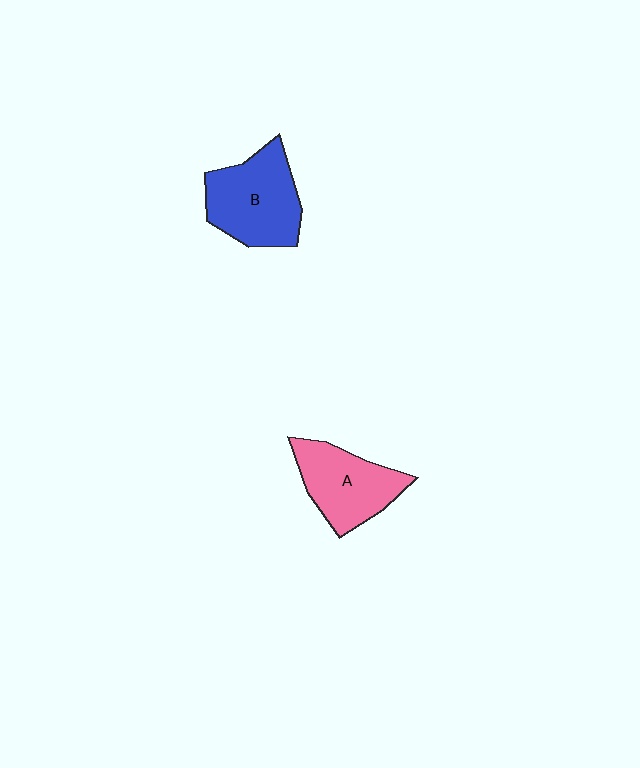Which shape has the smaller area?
Shape A (pink).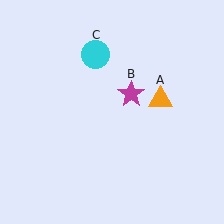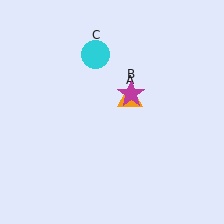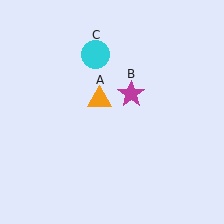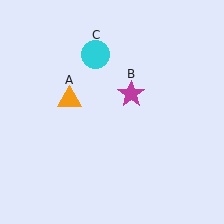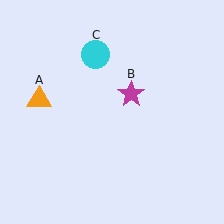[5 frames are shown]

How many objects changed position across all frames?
1 object changed position: orange triangle (object A).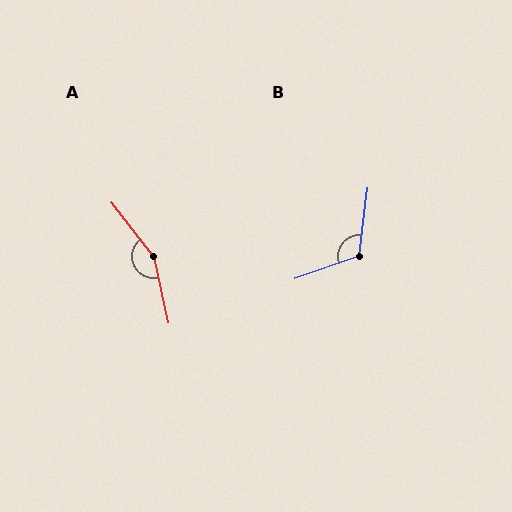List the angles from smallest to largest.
B (116°), A (154°).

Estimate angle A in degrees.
Approximately 154 degrees.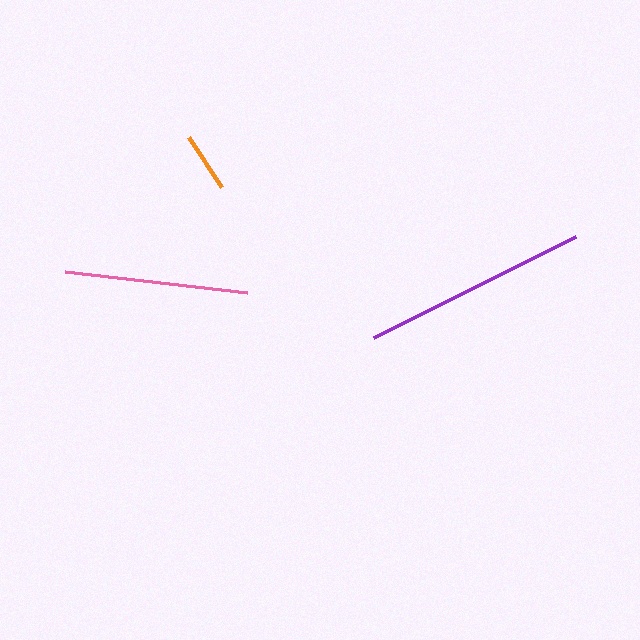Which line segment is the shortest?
The orange line is the shortest at approximately 60 pixels.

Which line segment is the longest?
The purple line is the longest at approximately 227 pixels.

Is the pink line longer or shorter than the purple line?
The purple line is longer than the pink line.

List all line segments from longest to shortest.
From longest to shortest: purple, pink, orange.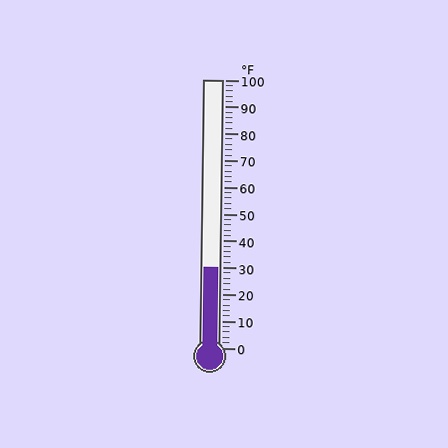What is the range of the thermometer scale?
The thermometer scale ranges from 0°F to 100°F.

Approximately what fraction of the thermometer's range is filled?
The thermometer is filled to approximately 30% of its range.